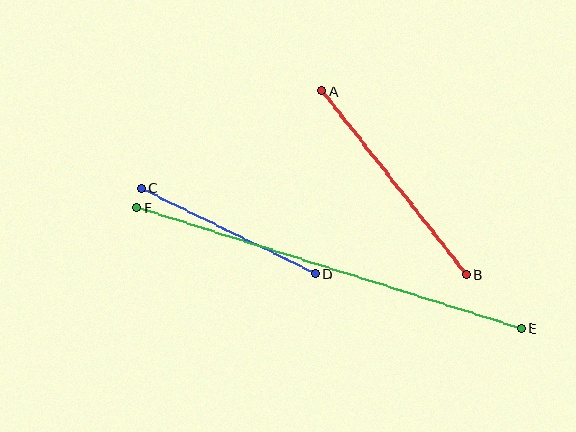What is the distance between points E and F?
The distance is approximately 403 pixels.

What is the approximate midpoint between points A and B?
The midpoint is at approximately (394, 182) pixels.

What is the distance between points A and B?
The distance is approximately 233 pixels.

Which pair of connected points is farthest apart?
Points E and F are farthest apart.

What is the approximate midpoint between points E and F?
The midpoint is at approximately (329, 268) pixels.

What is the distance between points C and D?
The distance is approximately 194 pixels.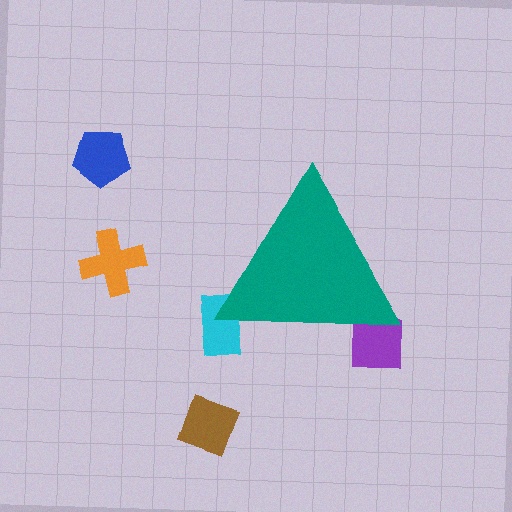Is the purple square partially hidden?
Yes, the purple square is partially hidden behind the teal triangle.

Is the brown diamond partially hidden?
No, the brown diamond is fully visible.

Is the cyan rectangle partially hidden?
Yes, the cyan rectangle is partially hidden behind the teal triangle.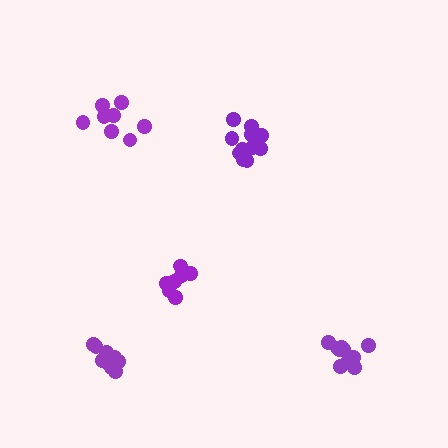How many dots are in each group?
Group 1: 8 dots, Group 2: 10 dots, Group 3: 10 dots, Group 4: 8 dots, Group 5: 14 dots (50 total).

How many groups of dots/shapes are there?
There are 5 groups.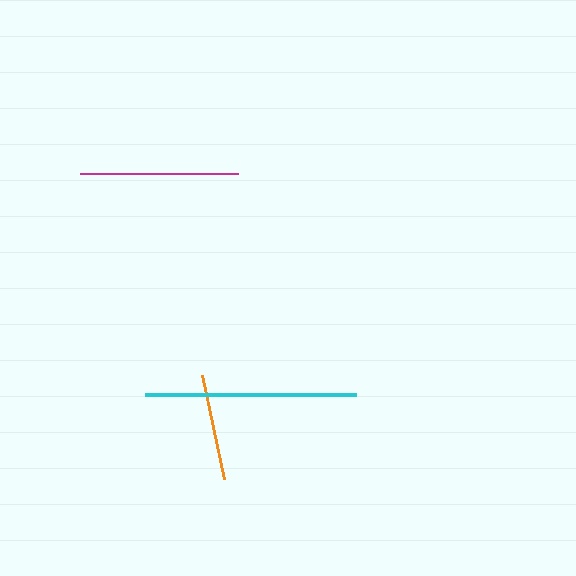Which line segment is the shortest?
The orange line is the shortest at approximately 106 pixels.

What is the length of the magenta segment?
The magenta segment is approximately 158 pixels long.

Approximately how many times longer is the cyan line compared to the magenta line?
The cyan line is approximately 1.3 times the length of the magenta line.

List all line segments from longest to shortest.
From longest to shortest: cyan, magenta, orange.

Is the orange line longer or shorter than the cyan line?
The cyan line is longer than the orange line.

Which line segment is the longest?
The cyan line is the longest at approximately 211 pixels.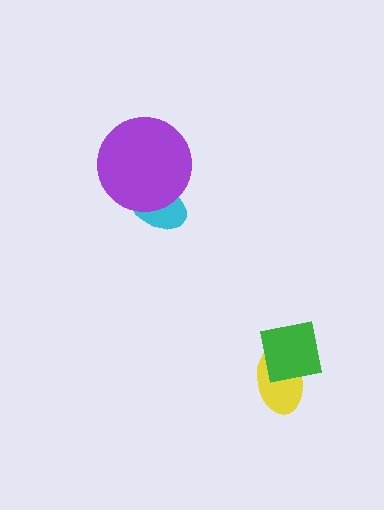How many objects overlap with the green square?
1 object overlaps with the green square.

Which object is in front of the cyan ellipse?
The purple circle is in front of the cyan ellipse.